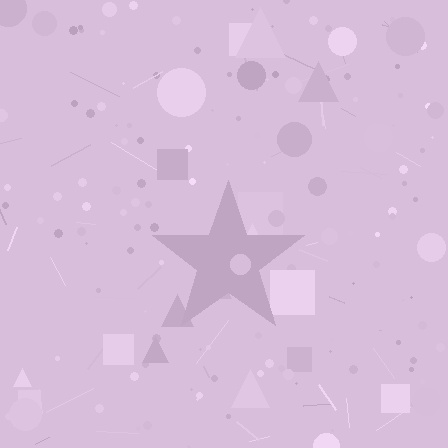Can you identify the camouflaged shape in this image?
The camouflaged shape is a star.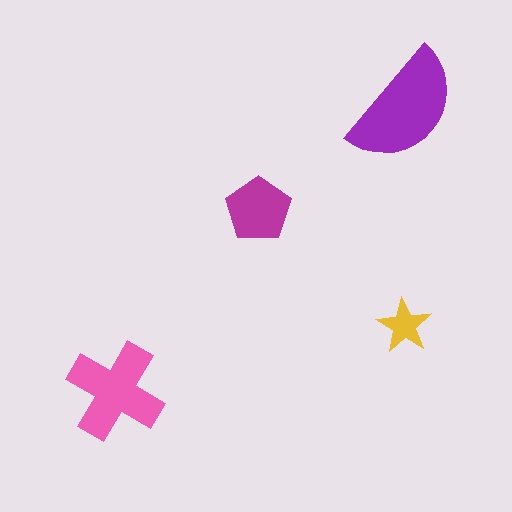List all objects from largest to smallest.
The purple semicircle, the pink cross, the magenta pentagon, the yellow star.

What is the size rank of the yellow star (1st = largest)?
4th.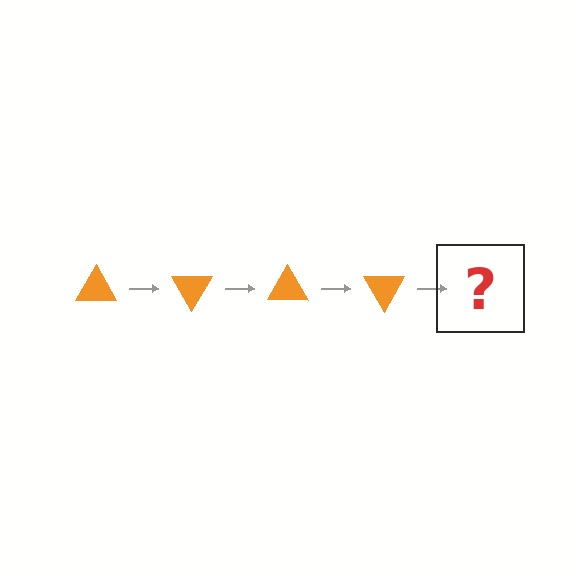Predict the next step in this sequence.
The next step is an orange triangle rotated 240 degrees.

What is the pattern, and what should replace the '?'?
The pattern is that the triangle rotates 60 degrees each step. The '?' should be an orange triangle rotated 240 degrees.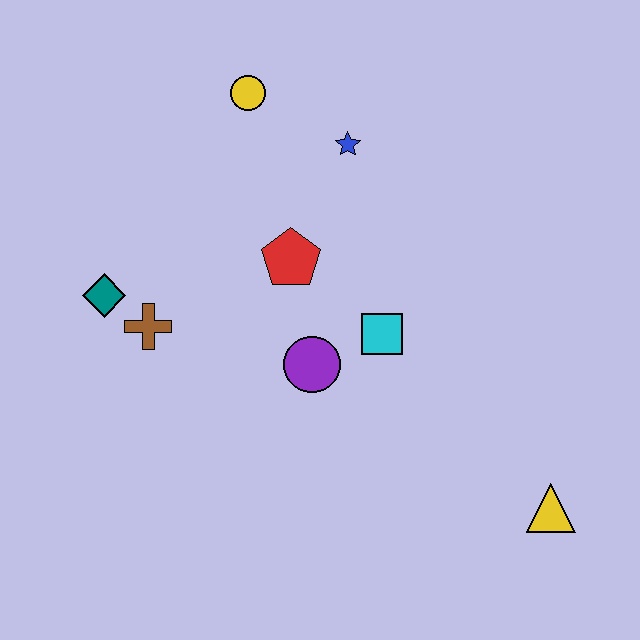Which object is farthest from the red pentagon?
The yellow triangle is farthest from the red pentagon.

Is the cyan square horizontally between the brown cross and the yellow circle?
No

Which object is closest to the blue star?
The yellow circle is closest to the blue star.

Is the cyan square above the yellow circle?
No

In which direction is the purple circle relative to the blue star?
The purple circle is below the blue star.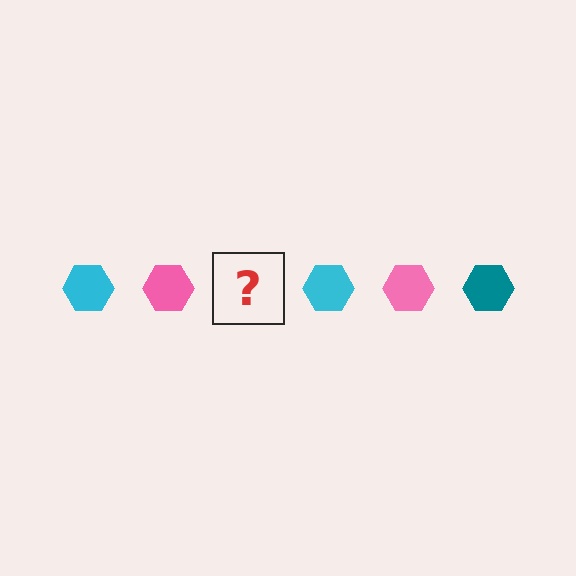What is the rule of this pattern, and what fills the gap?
The rule is that the pattern cycles through cyan, pink, teal hexagons. The gap should be filled with a teal hexagon.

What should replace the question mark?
The question mark should be replaced with a teal hexagon.